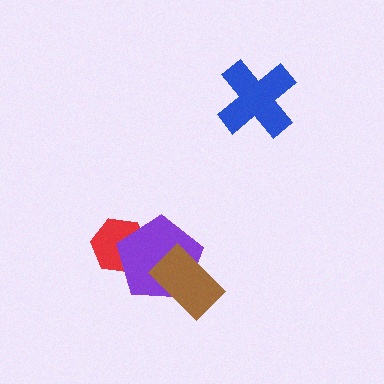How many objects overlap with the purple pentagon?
2 objects overlap with the purple pentagon.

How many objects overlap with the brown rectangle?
1 object overlaps with the brown rectangle.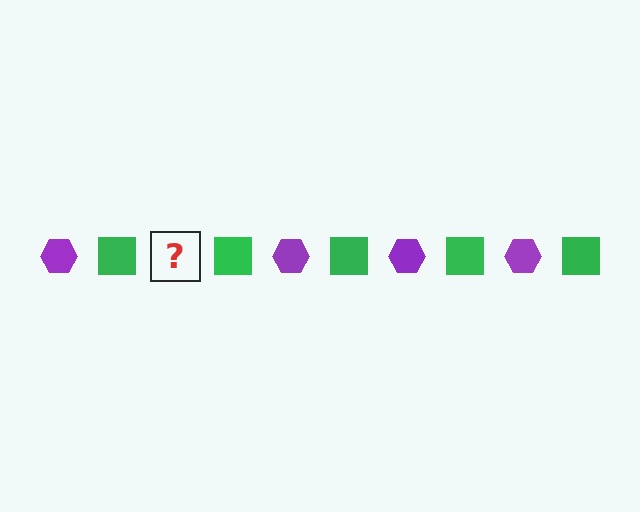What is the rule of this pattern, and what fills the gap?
The rule is that the pattern alternates between purple hexagon and green square. The gap should be filled with a purple hexagon.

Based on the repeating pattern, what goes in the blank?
The blank should be a purple hexagon.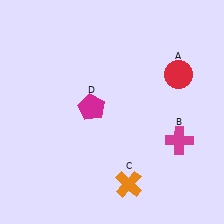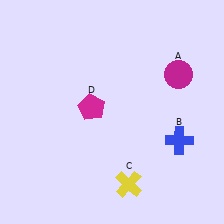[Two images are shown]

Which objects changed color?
A changed from red to magenta. B changed from magenta to blue. C changed from orange to yellow.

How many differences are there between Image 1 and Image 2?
There are 3 differences between the two images.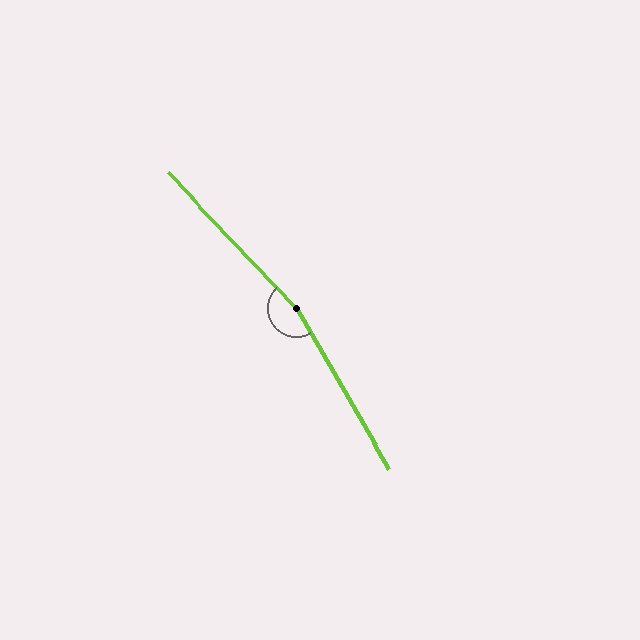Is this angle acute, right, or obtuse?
It is obtuse.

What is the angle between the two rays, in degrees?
Approximately 167 degrees.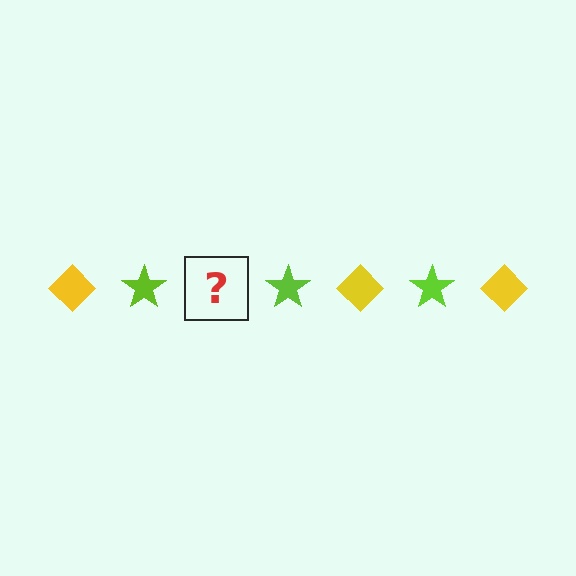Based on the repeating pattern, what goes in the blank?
The blank should be a yellow diamond.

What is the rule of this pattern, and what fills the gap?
The rule is that the pattern alternates between yellow diamond and lime star. The gap should be filled with a yellow diamond.